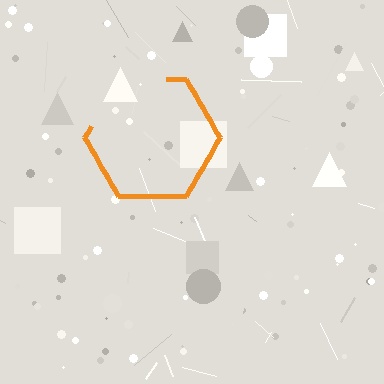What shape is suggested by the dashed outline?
The dashed outline suggests a hexagon.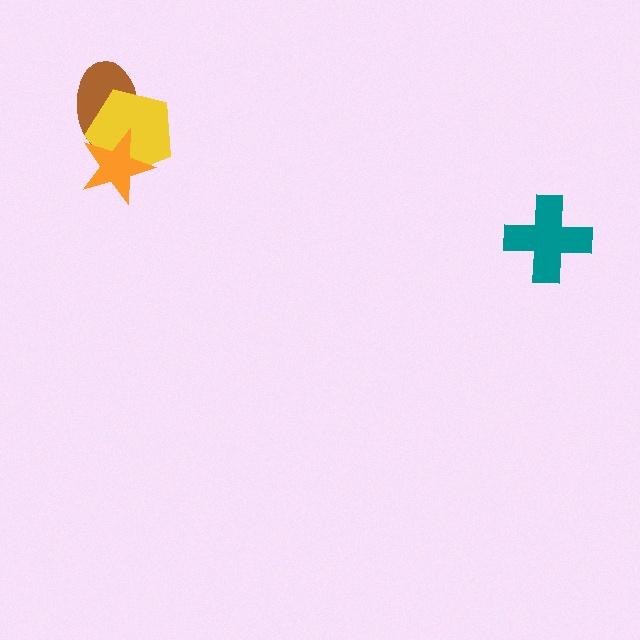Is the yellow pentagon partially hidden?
Yes, it is partially covered by another shape.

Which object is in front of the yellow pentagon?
The orange star is in front of the yellow pentagon.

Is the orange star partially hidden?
No, no other shape covers it.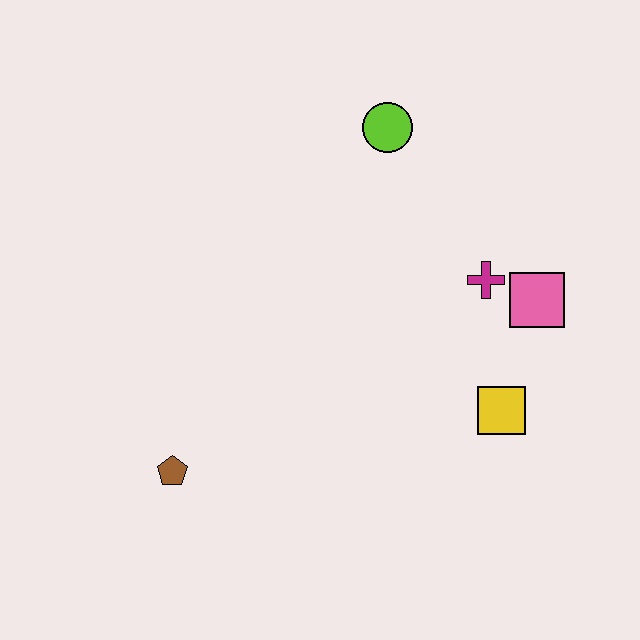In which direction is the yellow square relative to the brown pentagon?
The yellow square is to the right of the brown pentagon.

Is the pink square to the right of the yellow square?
Yes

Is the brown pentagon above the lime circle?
No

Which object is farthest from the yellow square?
The brown pentagon is farthest from the yellow square.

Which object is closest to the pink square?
The magenta cross is closest to the pink square.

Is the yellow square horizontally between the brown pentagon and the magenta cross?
No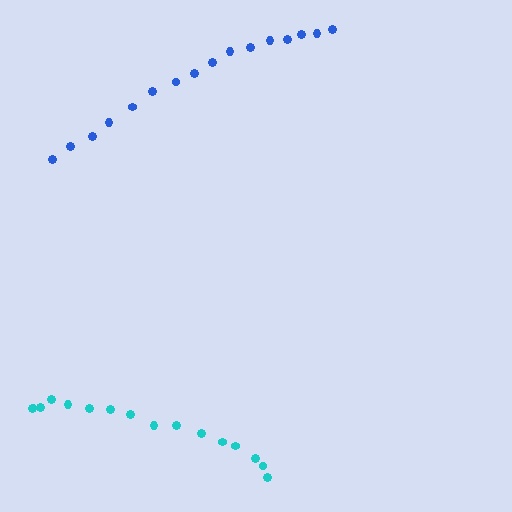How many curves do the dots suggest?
There are 2 distinct paths.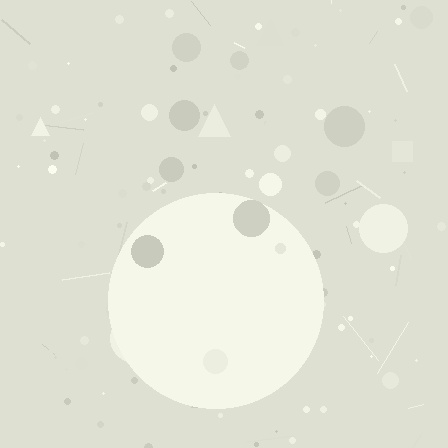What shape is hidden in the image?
A circle is hidden in the image.